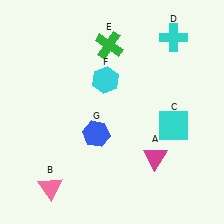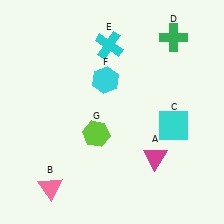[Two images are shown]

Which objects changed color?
D changed from cyan to green. E changed from green to cyan. G changed from blue to lime.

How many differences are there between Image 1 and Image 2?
There are 3 differences between the two images.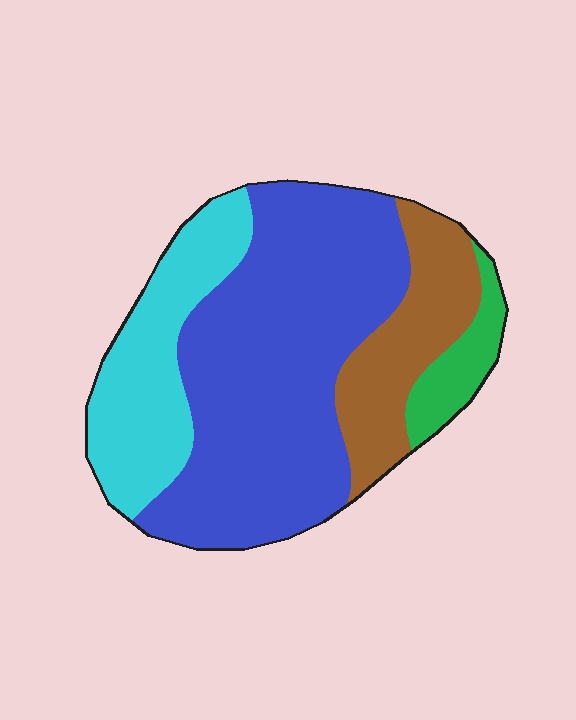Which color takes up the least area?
Green, at roughly 5%.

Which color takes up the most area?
Blue, at roughly 55%.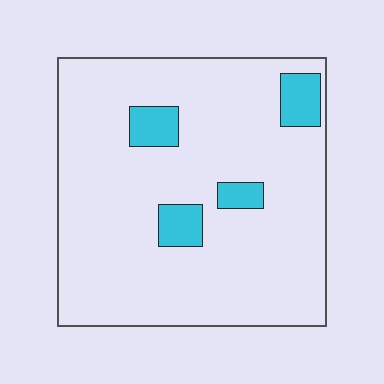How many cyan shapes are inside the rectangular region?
4.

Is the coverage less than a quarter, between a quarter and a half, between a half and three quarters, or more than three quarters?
Less than a quarter.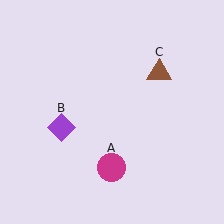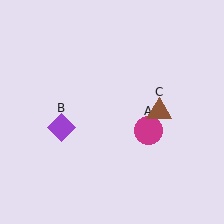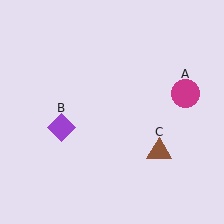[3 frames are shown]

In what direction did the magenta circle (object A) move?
The magenta circle (object A) moved up and to the right.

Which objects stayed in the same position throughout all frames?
Purple diamond (object B) remained stationary.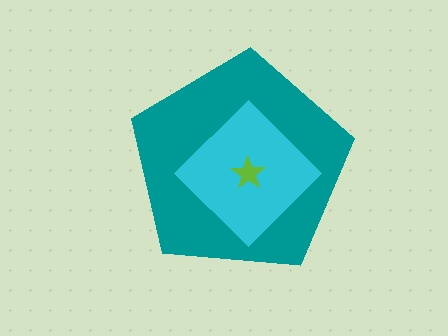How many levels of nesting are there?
3.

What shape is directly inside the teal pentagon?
The cyan diamond.